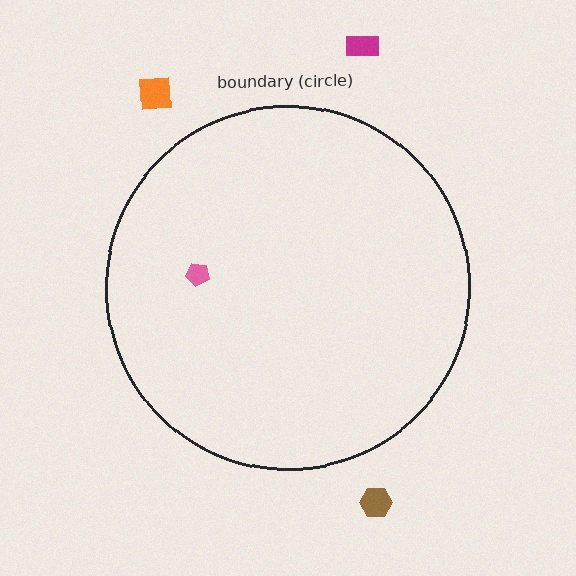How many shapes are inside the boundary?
1 inside, 3 outside.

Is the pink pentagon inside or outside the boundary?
Inside.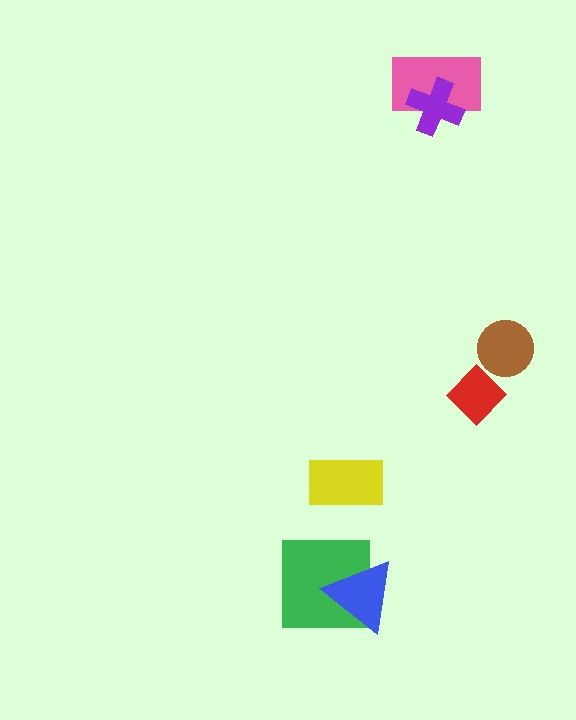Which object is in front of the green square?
The blue triangle is in front of the green square.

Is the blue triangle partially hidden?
No, no other shape covers it.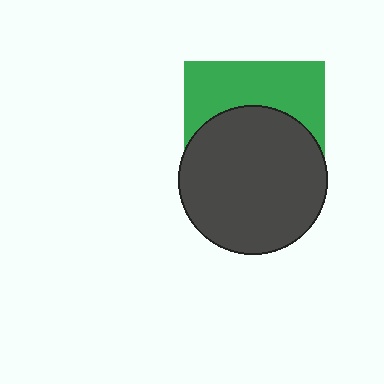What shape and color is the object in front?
The object in front is a dark gray circle.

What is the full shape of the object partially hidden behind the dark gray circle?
The partially hidden object is a green square.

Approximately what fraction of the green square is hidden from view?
Roughly 59% of the green square is hidden behind the dark gray circle.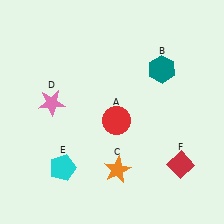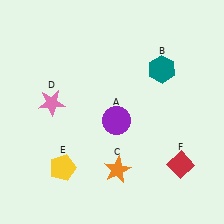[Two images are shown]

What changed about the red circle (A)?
In Image 1, A is red. In Image 2, it changed to purple.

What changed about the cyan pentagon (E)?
In Image 1, E is cyan. In Image 2, it changed to yellow.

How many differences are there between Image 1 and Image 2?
There are 2 differences between the two images.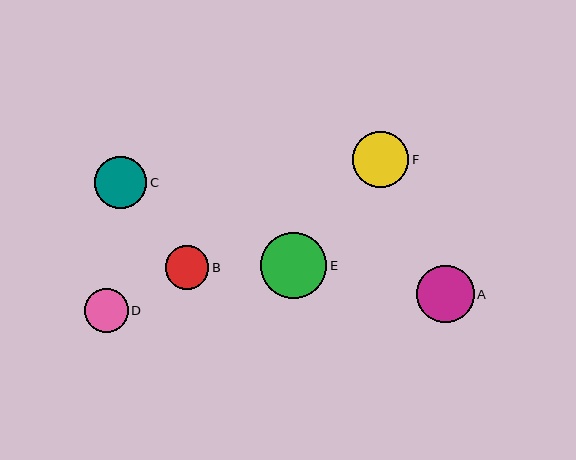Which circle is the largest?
Circle E is the largest with a size of approximately 66 pixels.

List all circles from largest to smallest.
From largest to smallest: E, A, F, C, D, B.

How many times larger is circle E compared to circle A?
Circle E is approximately 1.2 times the size of circle A.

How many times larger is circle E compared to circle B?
Circle E is approximately 1.5 times the size of circle B.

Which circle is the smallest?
Circle B is the smallest with a size of approximately 44 pixels.